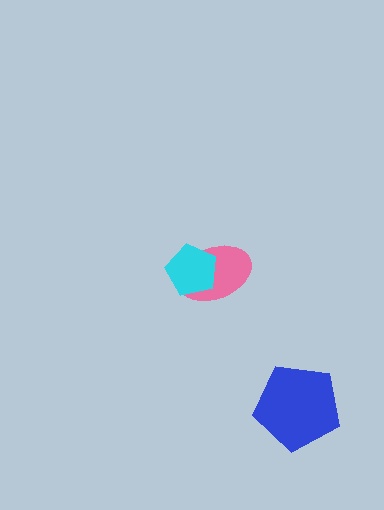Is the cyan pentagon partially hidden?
No, no other shape covers it.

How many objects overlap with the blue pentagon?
0 objects overlap with the blue pentagon.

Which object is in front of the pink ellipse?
The cyan pentagon is in front of the pink ellipse.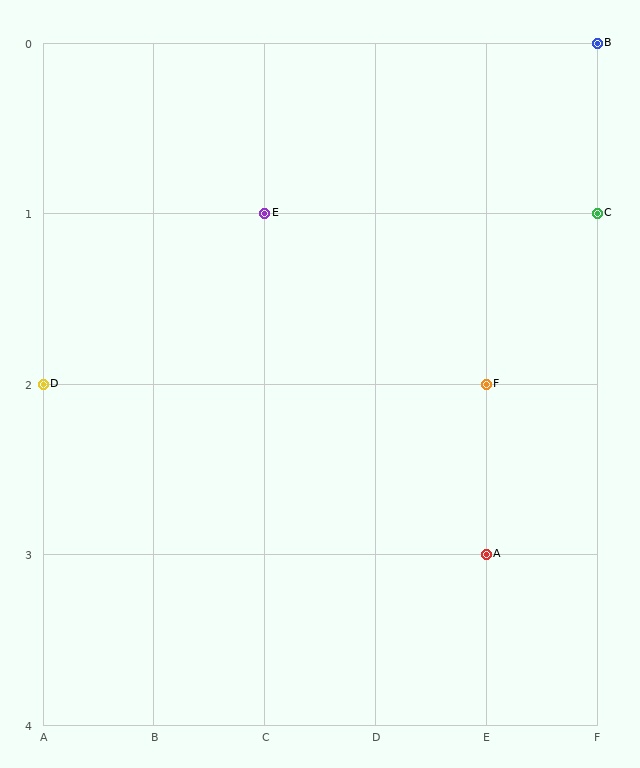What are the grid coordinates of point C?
Point C is at grid coordinates (F, 1).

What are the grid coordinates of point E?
Point E is at grid coordinates (C, 1).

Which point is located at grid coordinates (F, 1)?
Point C is at (F, 1).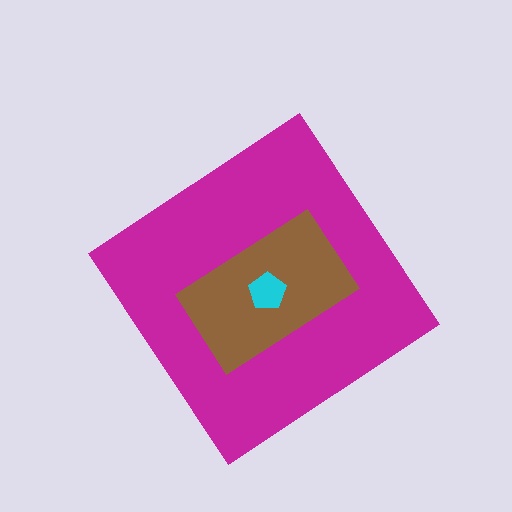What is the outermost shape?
The magenta diamond.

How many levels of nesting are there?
3.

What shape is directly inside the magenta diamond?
The brown rectangle.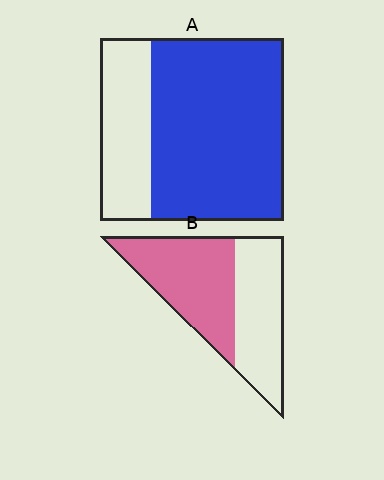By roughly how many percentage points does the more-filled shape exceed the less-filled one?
By roughly 20 percentage points (A over B).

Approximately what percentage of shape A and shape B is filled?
A is approximately 70% and B is approximately 55%.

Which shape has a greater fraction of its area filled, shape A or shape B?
Shape A.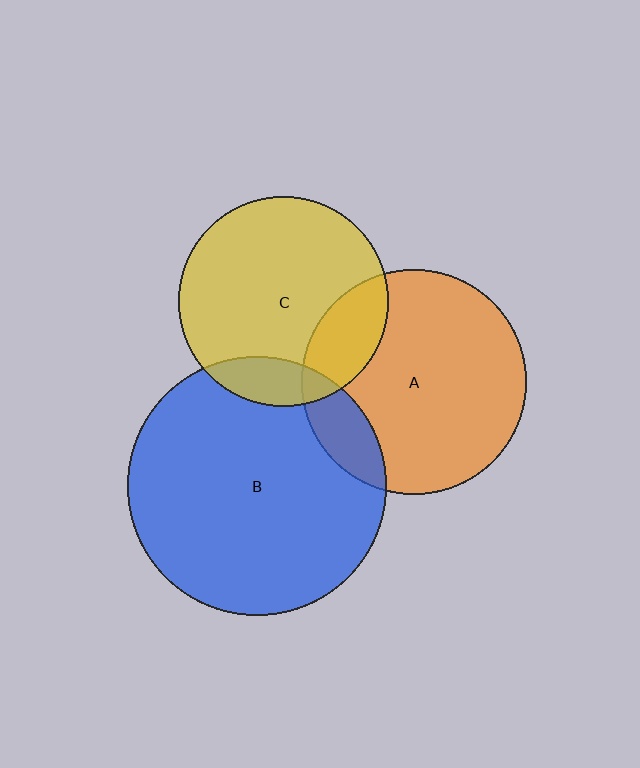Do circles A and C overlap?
Yes.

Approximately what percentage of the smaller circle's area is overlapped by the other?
Approximately 20%.